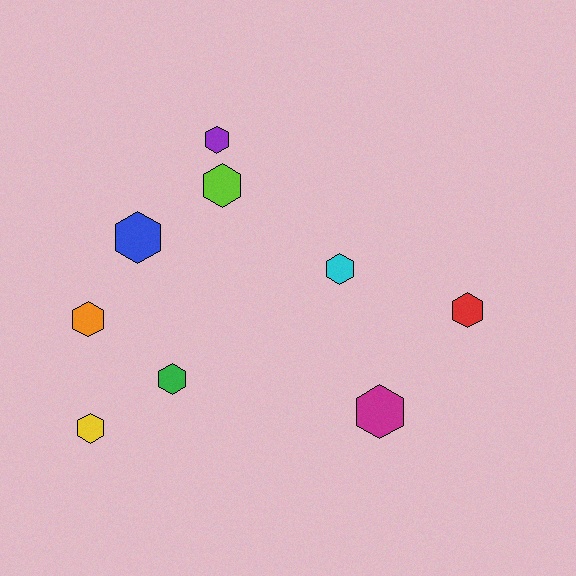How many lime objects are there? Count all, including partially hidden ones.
There is 1 lime object.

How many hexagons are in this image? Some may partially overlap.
There are 9 hexagons.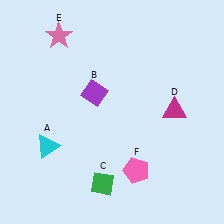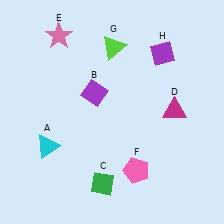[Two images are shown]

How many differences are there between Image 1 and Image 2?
There are 2 differences between the two images.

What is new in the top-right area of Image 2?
A lime triangle (G) was added in the top-right area of Image 2.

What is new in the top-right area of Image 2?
A purple diamond (H) was added in the top-right area of Image 2.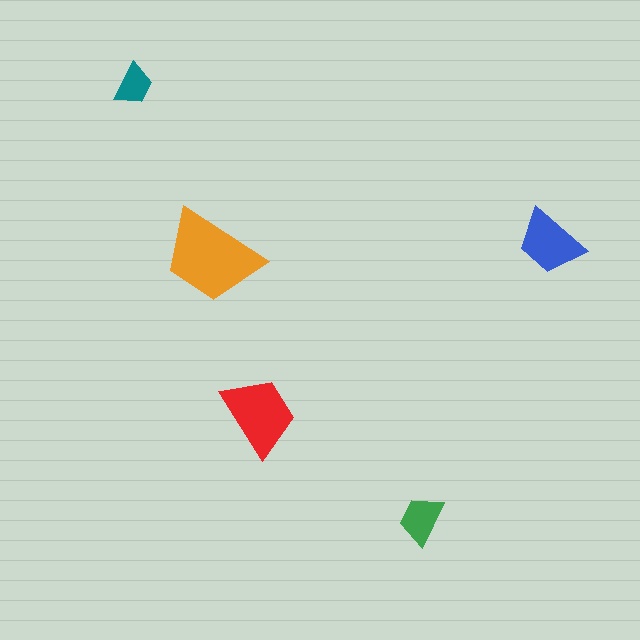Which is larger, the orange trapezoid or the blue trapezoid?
The orange one.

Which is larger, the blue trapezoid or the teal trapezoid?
The blue one.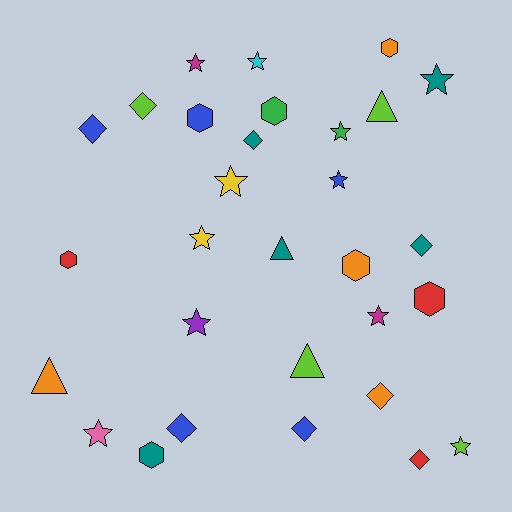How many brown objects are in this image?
There are no brown objects.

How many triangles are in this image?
There are 4 triangles.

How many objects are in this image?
There are 30 objects.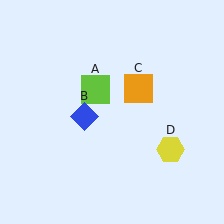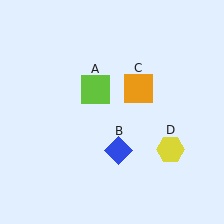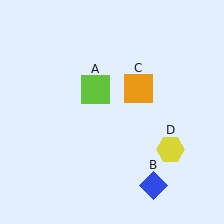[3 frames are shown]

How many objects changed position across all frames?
1 object changed position: blue diamond (object B).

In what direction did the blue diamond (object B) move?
The blue diamond (object B) moved down and to the right.